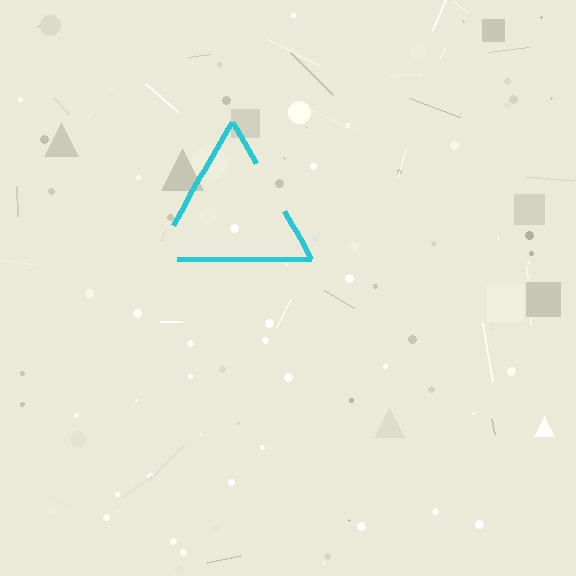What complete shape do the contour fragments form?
The contour fragments form a triangle.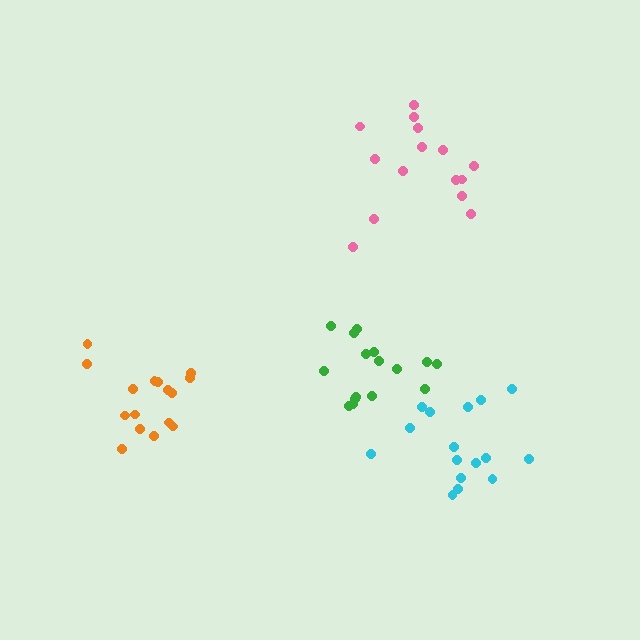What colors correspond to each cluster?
The clusters are colored: green, cyan, pink, orange.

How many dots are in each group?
Group 1: 16 dots, Group 2: 16 dots, Group 3: 15 dots, Group 4: 16 dots (63 total).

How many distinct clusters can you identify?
There are 4 distinct clusters.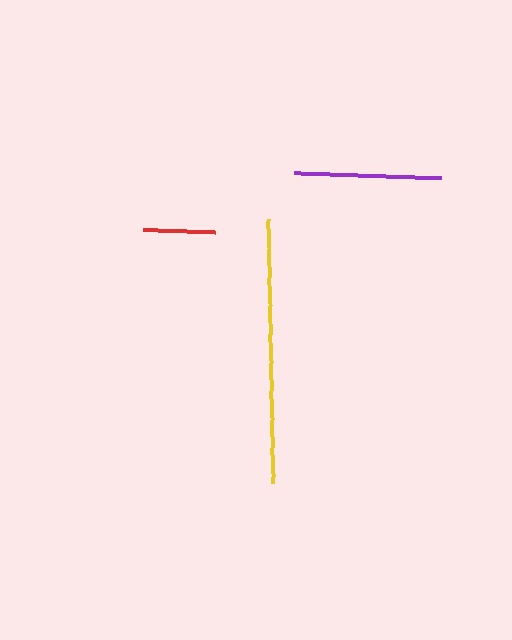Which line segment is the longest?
The yellow line is the longest at approximately 264 pixels.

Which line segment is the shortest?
The red line is the shortest at approximately 73 pixels.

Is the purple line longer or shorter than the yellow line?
The yellow line is longer than the purple line.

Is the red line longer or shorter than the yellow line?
The yellow line is longer than the red line.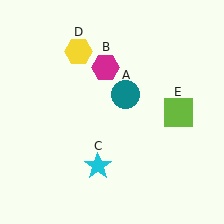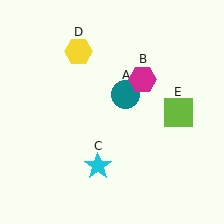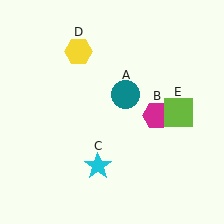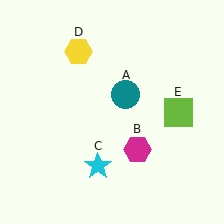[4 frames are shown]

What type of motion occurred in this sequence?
The magenta hexagon (object B) rotated clockwise around the center of the scene.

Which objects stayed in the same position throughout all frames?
Teal circle (object A) and cyan star (object C) and yellow hexagon (object D) and lime square (object E) remained stationary.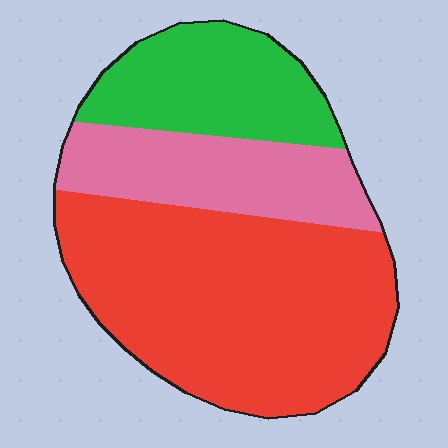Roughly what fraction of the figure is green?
Green takes up about one fifth (1/5) of the figure.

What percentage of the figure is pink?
Pink takes up about one fifth (1/5) of the figure.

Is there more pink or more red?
Red.